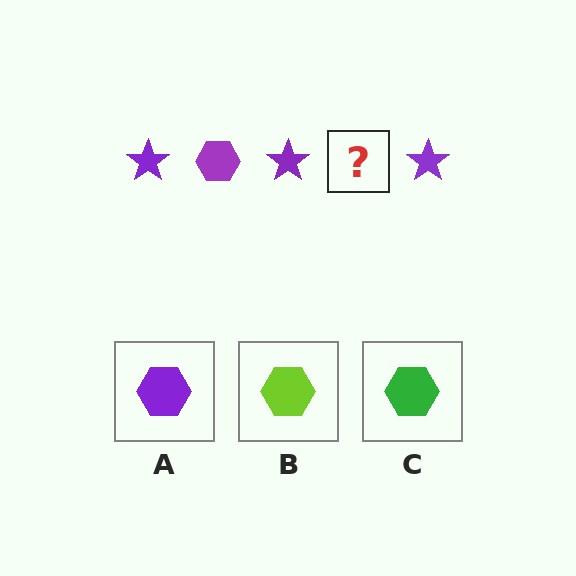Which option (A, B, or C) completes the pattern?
A.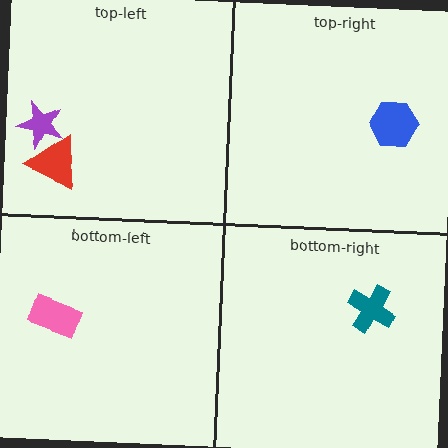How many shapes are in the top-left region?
2.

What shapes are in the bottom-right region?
The teal cross.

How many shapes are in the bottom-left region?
1.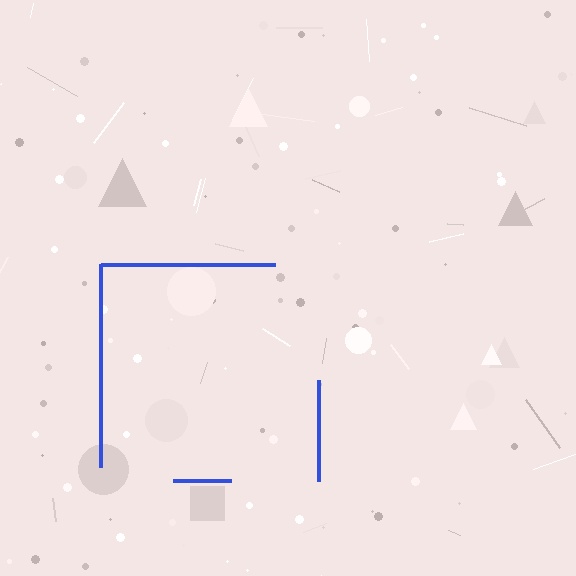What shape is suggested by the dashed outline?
The dashed outline suggests a square.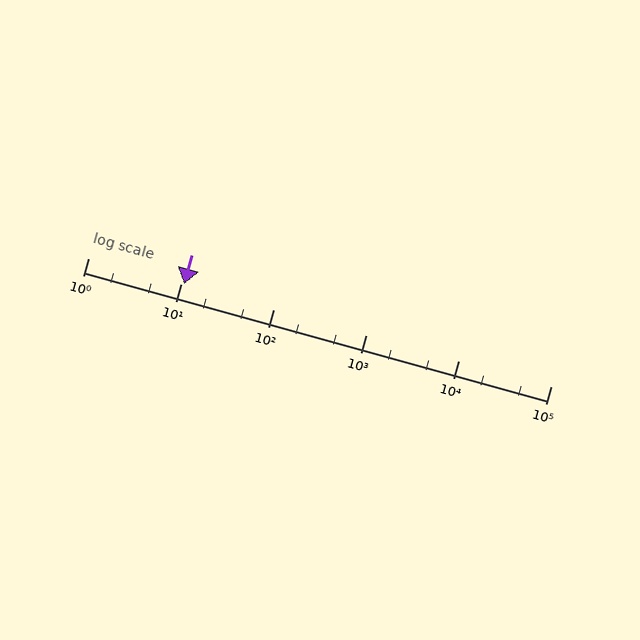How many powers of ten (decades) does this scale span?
The scale spans 5 decades, from 1 to 100000.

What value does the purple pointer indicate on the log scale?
The pointer indicates approximately 11.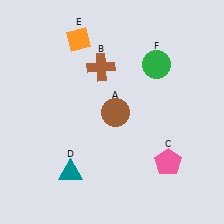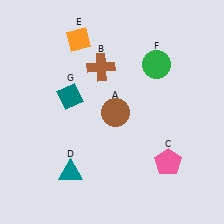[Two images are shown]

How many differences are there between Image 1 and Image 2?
There is 1 difference between the two images.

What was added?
A teal diamond (G) was added in Image 2.